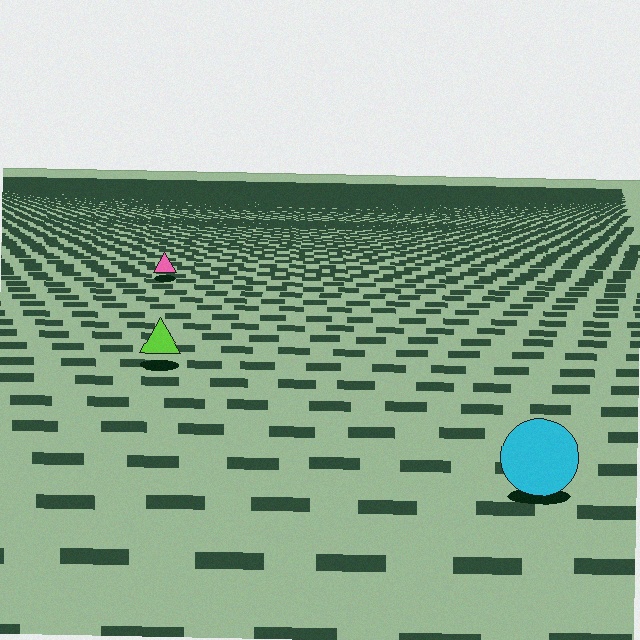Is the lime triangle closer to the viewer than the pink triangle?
Yes. The lime triangle is closer — you can tell from the texture gradient: the ground texture is coarser near it.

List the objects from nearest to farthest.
From nearest to farthest: the cyan circle, the lime triangle, the pink triangle.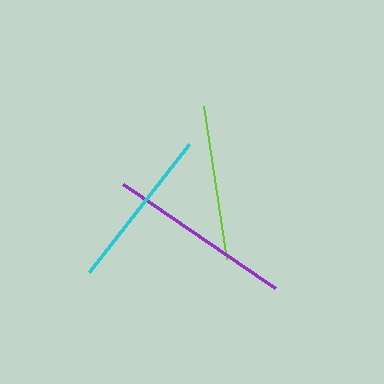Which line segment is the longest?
The purple line is the longest at approximately 184 pixels.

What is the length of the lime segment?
The lime segment is approximately 155 pixels long.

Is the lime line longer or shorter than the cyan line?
The cyan line is longer than the lime line.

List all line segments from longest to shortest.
From longest to shortest: purple, cyan, lime.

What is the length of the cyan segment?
The cyan segment is approximately 162 pixels long.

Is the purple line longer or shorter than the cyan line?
The purple line is longer than the cyan line.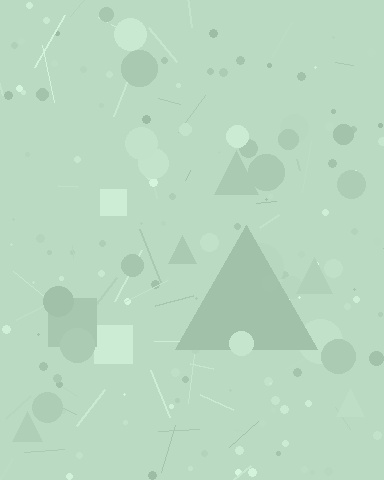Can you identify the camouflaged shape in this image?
The camouflaged shape is a triangle.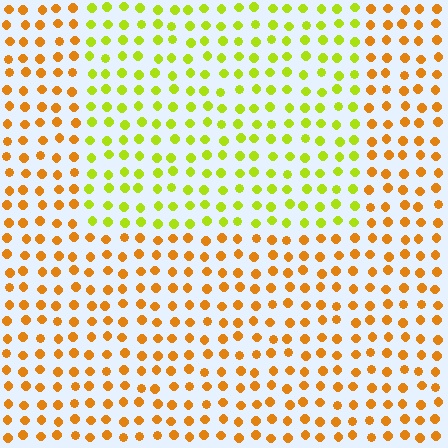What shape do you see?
I see a rectangle.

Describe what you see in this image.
The image is filled with small orange elements in a uniform arrangement. A rectangle-shaped region is visible where the elements are tinted to a slightly different hue, forming a subtle color boundary.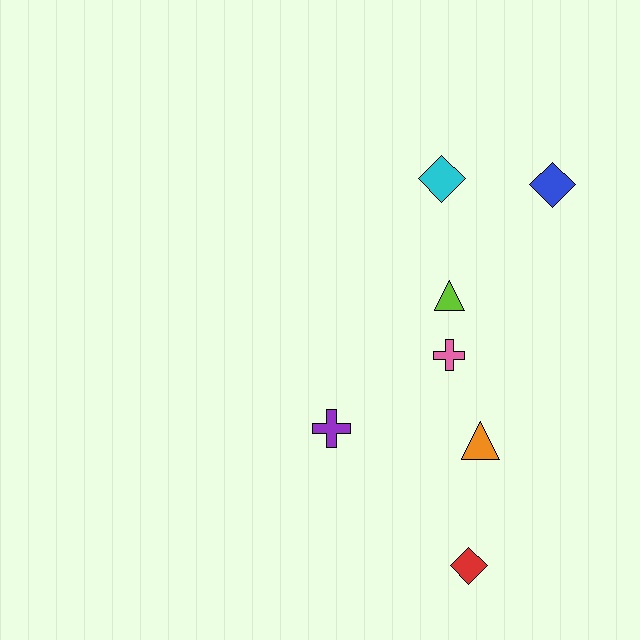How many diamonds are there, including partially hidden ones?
There are 3 diamonds.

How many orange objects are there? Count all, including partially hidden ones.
There is 1 orange object.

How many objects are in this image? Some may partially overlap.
There are 7 objects.